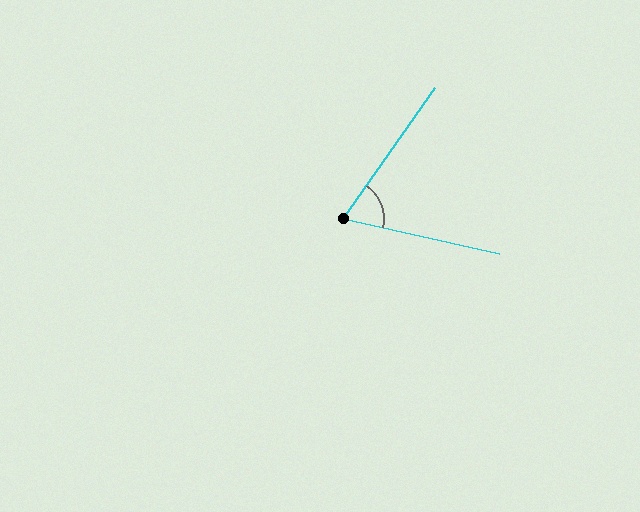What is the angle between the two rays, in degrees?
Approximately 68 degrees.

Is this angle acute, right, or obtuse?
It is acute.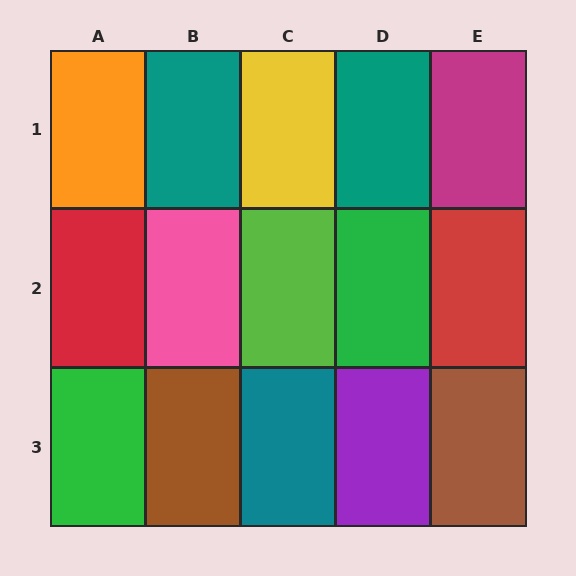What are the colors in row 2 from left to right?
Red, pink, lime, green, red.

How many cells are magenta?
1 cell is magenta.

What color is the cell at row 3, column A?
Green.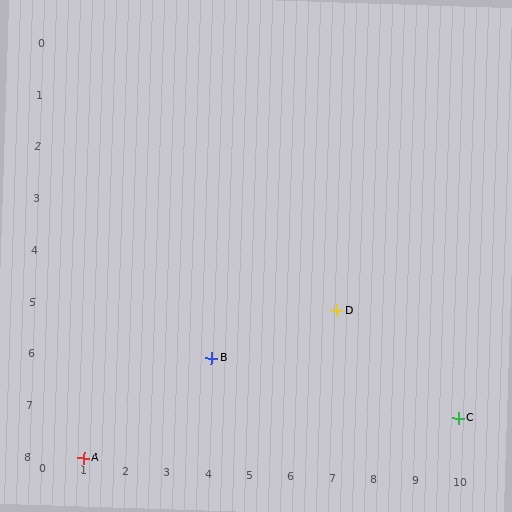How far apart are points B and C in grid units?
Points B and C are 6 columns and 1 row apart (about 6.1 grid units diagonally).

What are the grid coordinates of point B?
Point B is at grid coordinates (4, 6).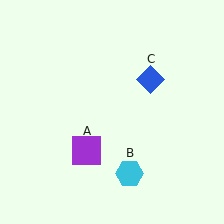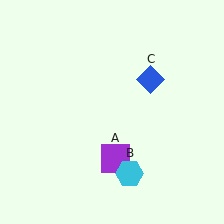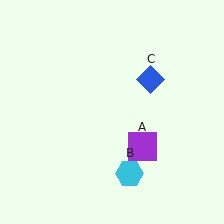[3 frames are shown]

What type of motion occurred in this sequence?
The purple square (object A) rotated counterclockwise around the center of the scene.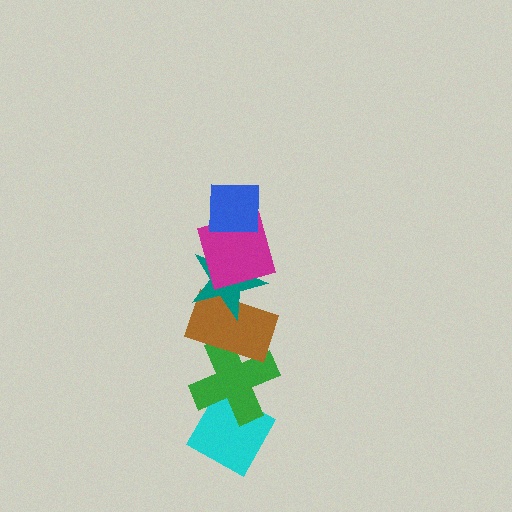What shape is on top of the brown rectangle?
The teal star is on top of the brown rectangle.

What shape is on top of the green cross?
The brown rectangle is on top of the green cross.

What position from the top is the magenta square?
The magenta square is 2nd from the top.